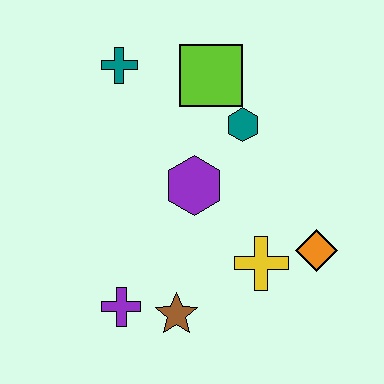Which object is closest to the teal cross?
The lime square is closest to the teal cross.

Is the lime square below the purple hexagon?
No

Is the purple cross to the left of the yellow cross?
Yes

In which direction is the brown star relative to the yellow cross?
The brown star is to the left of the yellow cross.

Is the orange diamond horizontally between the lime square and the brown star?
No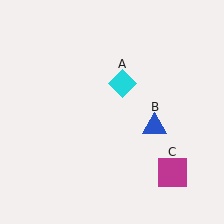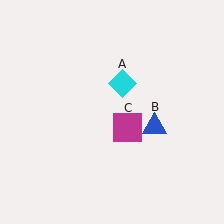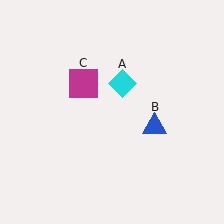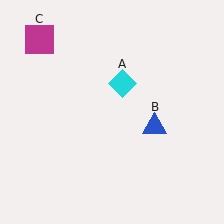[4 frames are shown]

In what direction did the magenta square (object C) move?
The magenta square (object C) moved up and to the left.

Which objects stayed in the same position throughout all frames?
Cyan diamond (object A) and blue triangle (object B) remained stationary.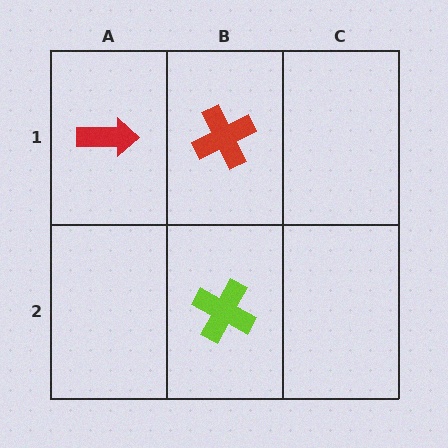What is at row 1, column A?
A red arrow.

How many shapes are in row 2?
1 shape.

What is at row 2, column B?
A lime cross.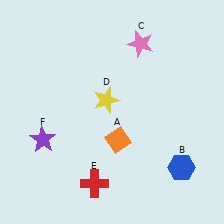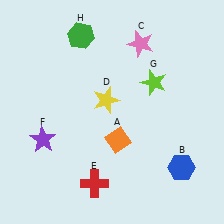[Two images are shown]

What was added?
A lime star (G), a green hexagon (H) were added in Image 2.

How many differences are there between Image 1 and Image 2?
There are 2 differences between the two images.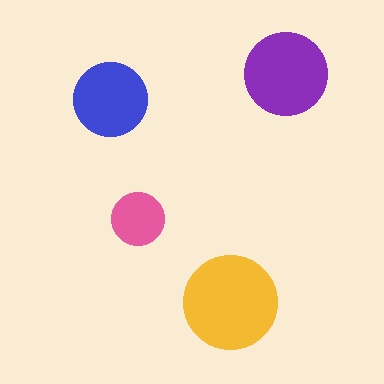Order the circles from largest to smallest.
the yellow one, the purple one, the blue one, the pink one.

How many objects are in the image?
There are 4 objects in the image.